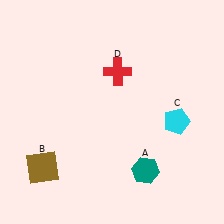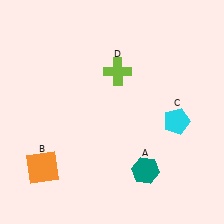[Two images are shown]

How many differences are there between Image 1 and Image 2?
There are 2 differences between the two images.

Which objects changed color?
B changed from brown to orange. D changed from red to lime.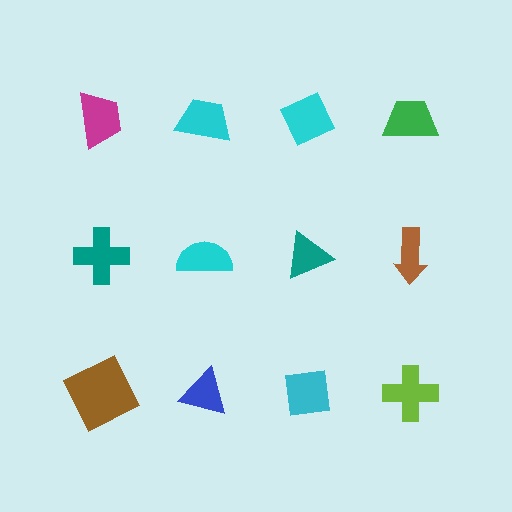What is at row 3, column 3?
A cyan square.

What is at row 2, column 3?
A teal triangle.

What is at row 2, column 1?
A teal cross.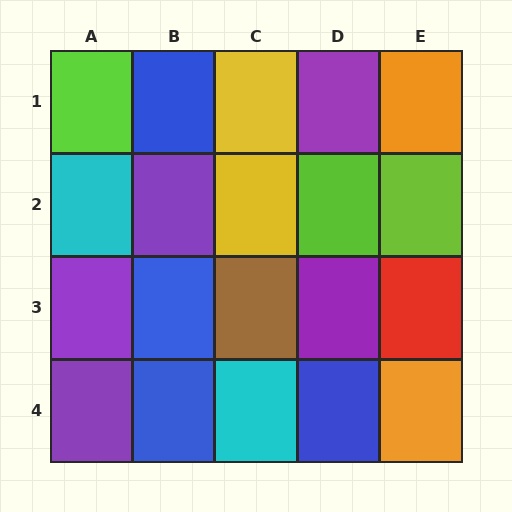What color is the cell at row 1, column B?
Blue.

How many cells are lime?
3 cells are lime.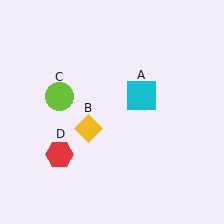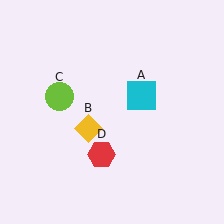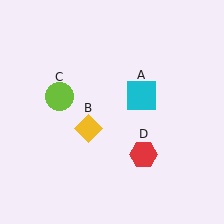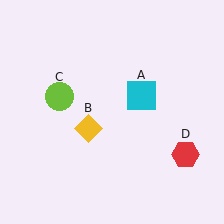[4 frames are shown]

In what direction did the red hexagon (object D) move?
The red hexagon (object D) moved right.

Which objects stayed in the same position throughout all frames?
Cyan square (object A) and yellow diamond (object B) and lime circle (object C) remained stationary.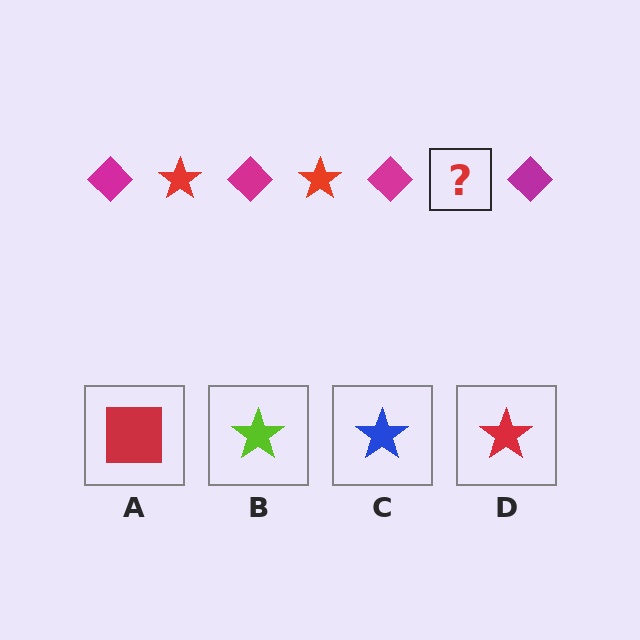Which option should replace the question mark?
Option D.